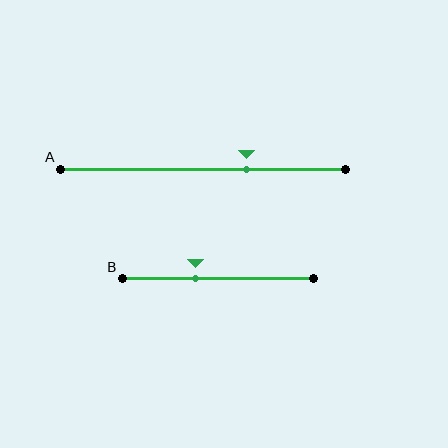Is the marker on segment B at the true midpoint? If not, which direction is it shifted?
No, the marker on segment B is shifted to the left by about 12% of the segment length.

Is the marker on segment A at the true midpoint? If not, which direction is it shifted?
No, the marker on segment A is shifted to the right by about 15% of the segment length.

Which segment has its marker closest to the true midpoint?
Segment B has its marker closest to the true midpoint.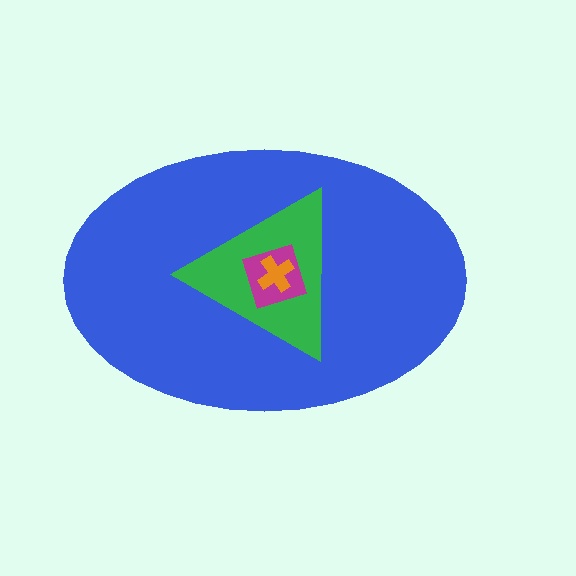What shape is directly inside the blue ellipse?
The green triangle.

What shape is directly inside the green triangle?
The magenta square.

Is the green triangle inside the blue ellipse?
Yes.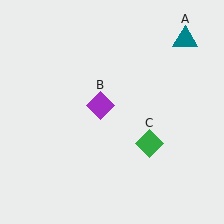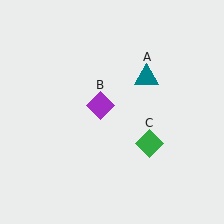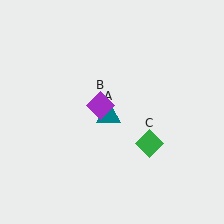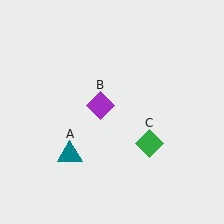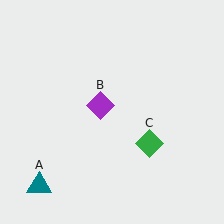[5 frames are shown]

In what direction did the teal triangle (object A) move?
The teal triangle (object A) moved down and to the left.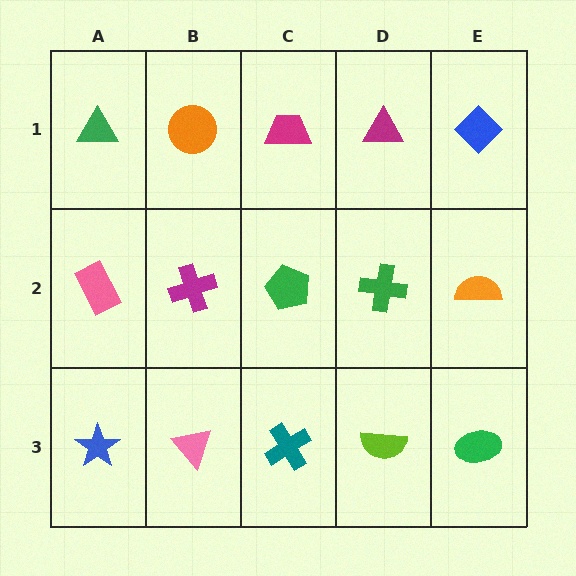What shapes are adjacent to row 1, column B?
A magenta cross (row 2, column B), a green triangle (row 1, column A), a magenta trapezoid (row 1, column C).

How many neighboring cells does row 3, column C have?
3.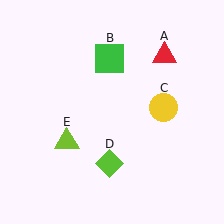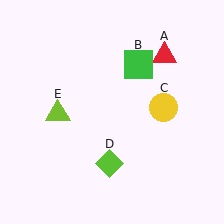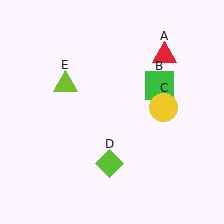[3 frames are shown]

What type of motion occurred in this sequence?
The green square (object B), lime triangle (object E) rotated clockwise around the center of the scene.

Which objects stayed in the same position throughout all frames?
Red triangle (object A) and yellow circle (object C) and lime diamond (object D) remained stationary.